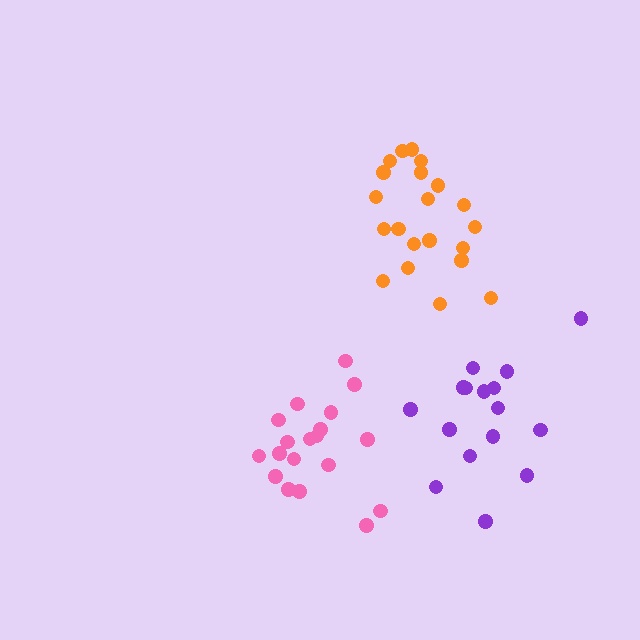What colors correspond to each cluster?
The clusters are colored: purple, pink, orange.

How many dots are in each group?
Group 1: 16 dots, Group 2: 19 dots, Group 3: 21 dots (56 total).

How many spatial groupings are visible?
There are 3 spatial groupings.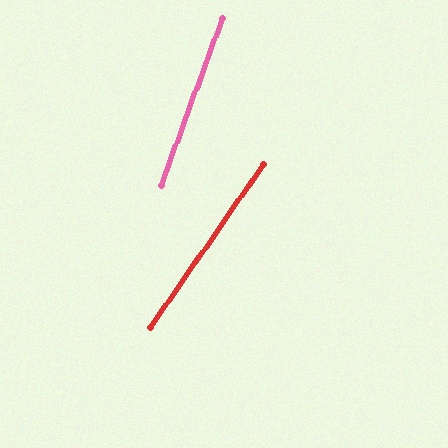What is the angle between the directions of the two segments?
Approximately 14 degrees.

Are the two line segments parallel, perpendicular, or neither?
Neither parallel nor perpendicular — they differ by about 14°.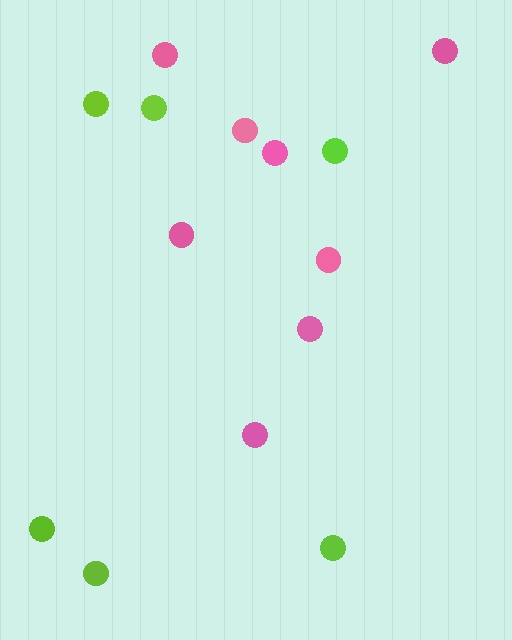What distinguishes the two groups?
There are 2 groups: one group of pink circles (8) and one group of lime circles (6).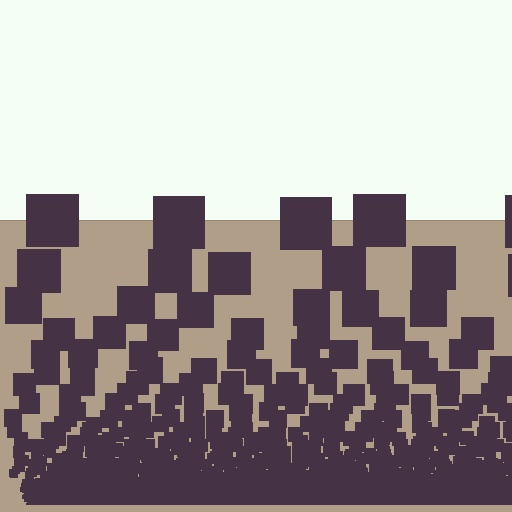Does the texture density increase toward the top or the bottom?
Density increases toward the bottom.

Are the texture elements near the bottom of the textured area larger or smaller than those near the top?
Smaller. The gradient is inverted — elements near the bottom are smaller and denser.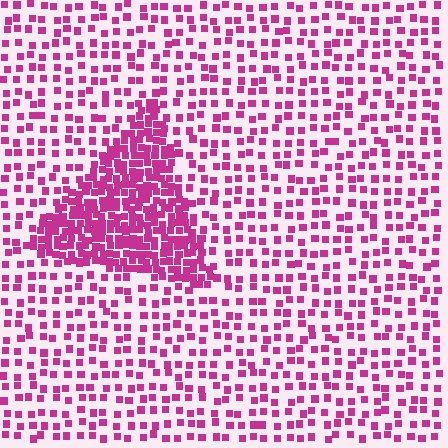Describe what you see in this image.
The image contains small magenta elements arranged at two different densities. A triangle-shaped region is visible where the elements are more densely packed than the surrounding area.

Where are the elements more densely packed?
The elements are more densely packed inside the triangle boundary.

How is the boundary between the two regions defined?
The boundary is defined by a change in element density (approximately 2.6x ratio). All elements are the same color, size, and shape.